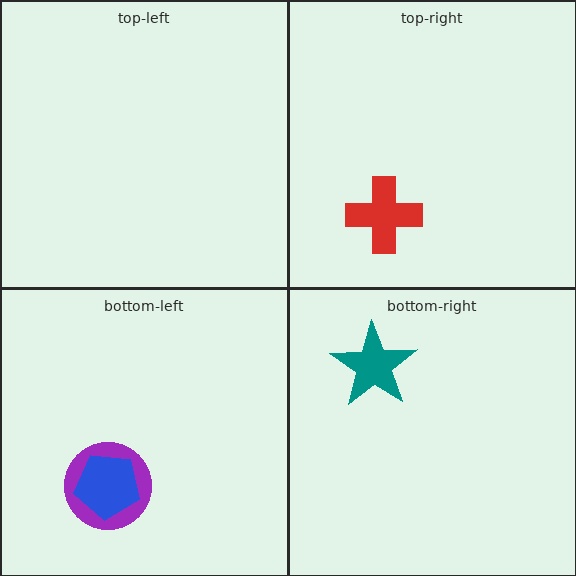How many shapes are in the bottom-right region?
1.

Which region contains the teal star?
The bottom-right region.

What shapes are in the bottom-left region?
The purple circle, the blue pentagon.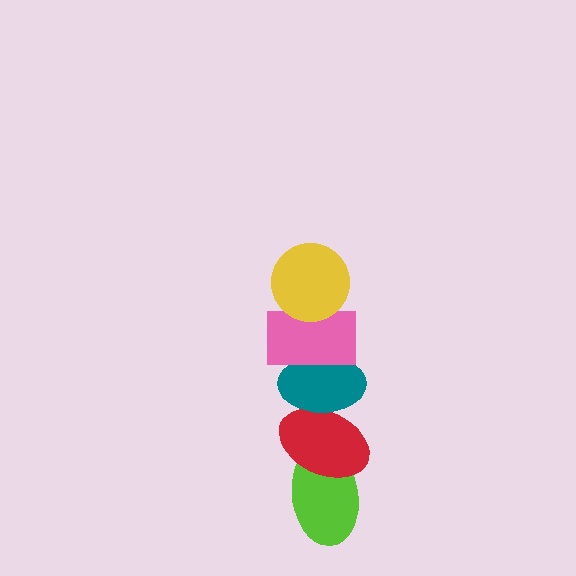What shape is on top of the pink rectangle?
The yellow circle is on top of the pink rectangle.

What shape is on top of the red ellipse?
The teal ellipse is on top of the red ellipse.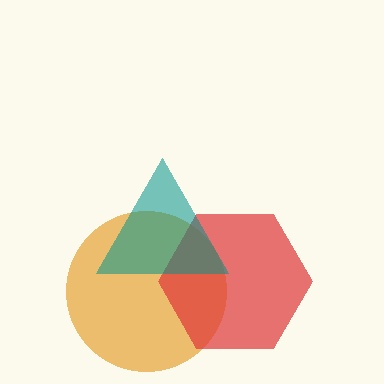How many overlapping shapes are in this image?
There are 3 overlapping shapes in the image.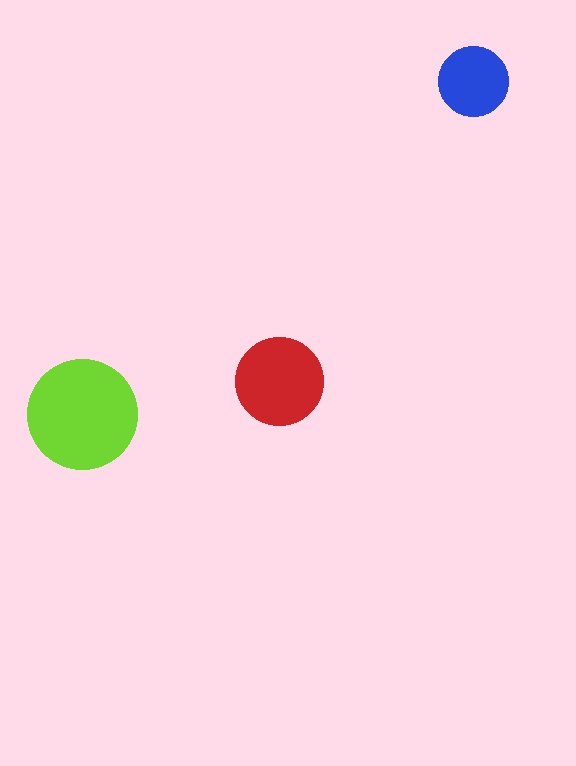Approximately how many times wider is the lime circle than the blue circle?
About 1.5 times wider.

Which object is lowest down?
The lime circle is bottommost.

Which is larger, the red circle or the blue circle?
The red one.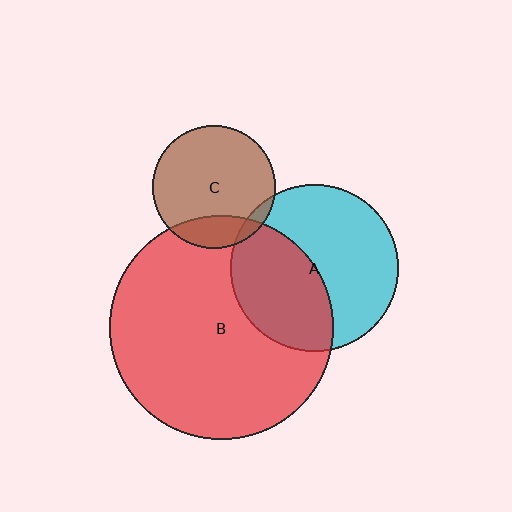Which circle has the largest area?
Circle B (red).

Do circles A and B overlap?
Yes.